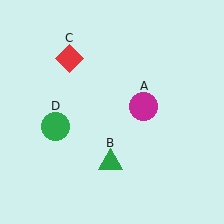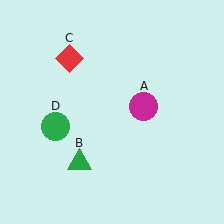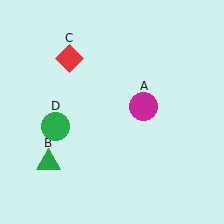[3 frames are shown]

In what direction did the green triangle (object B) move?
The green triangle (object B) moved left.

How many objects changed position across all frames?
1 object changed position: green triangle (object B).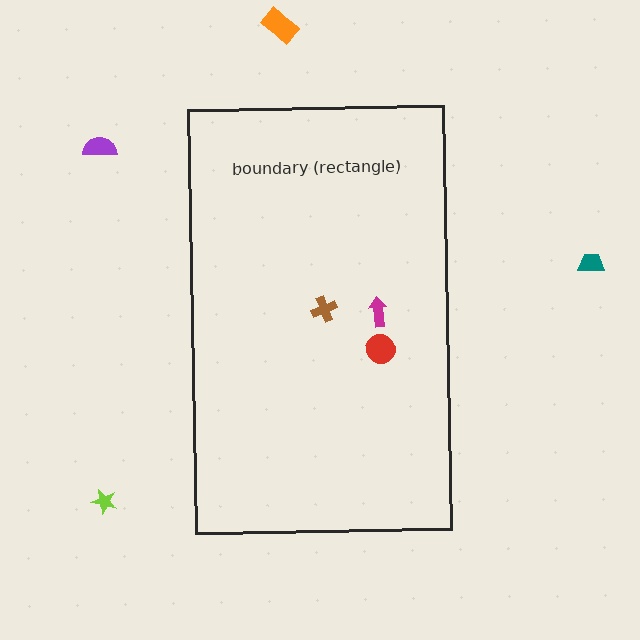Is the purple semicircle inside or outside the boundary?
Outside.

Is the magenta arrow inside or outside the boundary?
Inside.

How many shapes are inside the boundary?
3 inside, 4 outside.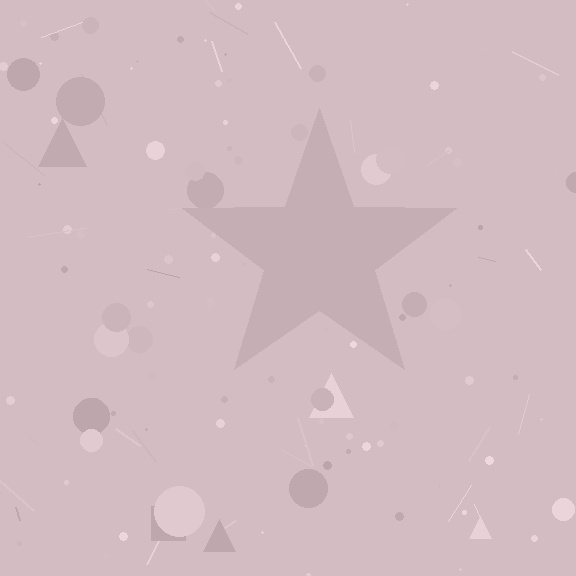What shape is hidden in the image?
A star is hidden in the image.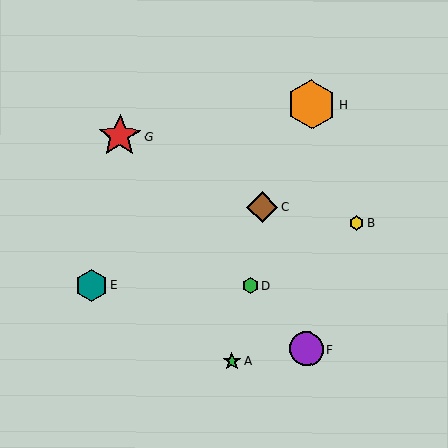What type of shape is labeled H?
Shape H is an orange hexagon.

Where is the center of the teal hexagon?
The center of the teal hexagon is at (91, 285).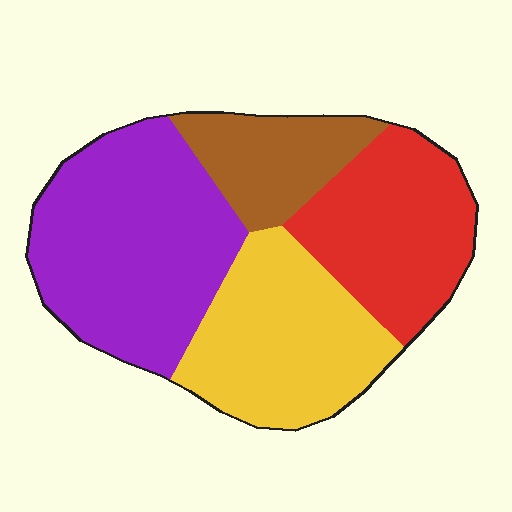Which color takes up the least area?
Brown, at roughly 15%.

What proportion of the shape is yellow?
Yellow covers around 25% of the shape.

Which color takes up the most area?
Purple, at roughly 35%.